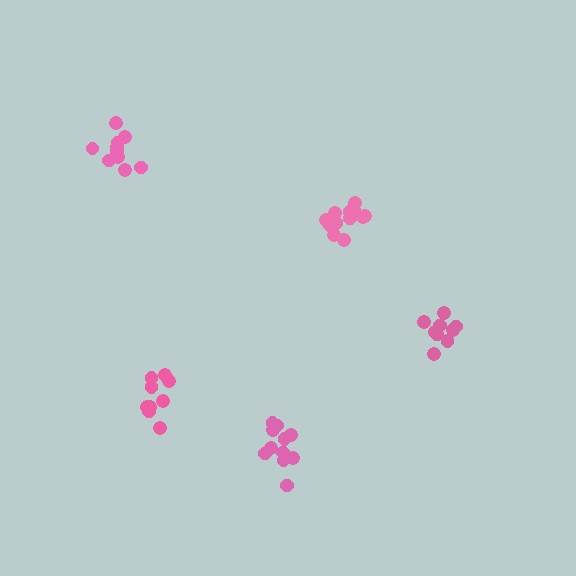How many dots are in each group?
Group 1: 9 dots, Group 2: 13 dots, Group 3: 11 dots, Group 4: 11 dots, Group 5: 9 dots (53 total).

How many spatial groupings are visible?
There are 5 spatial groupings.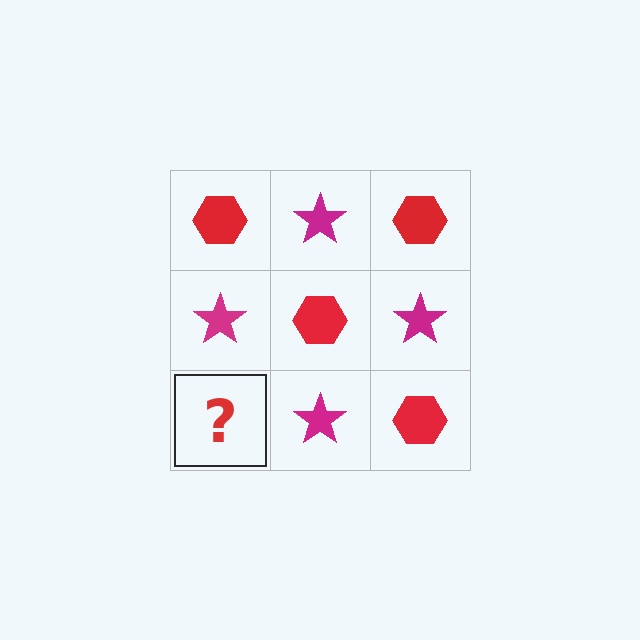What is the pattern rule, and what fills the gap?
The rule is that it alternates red hexagon and magenta star in a checkerboard pattern. The gap should be filled with a red hexagon.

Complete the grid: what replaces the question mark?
The question mark should be replaced with a red hexagon.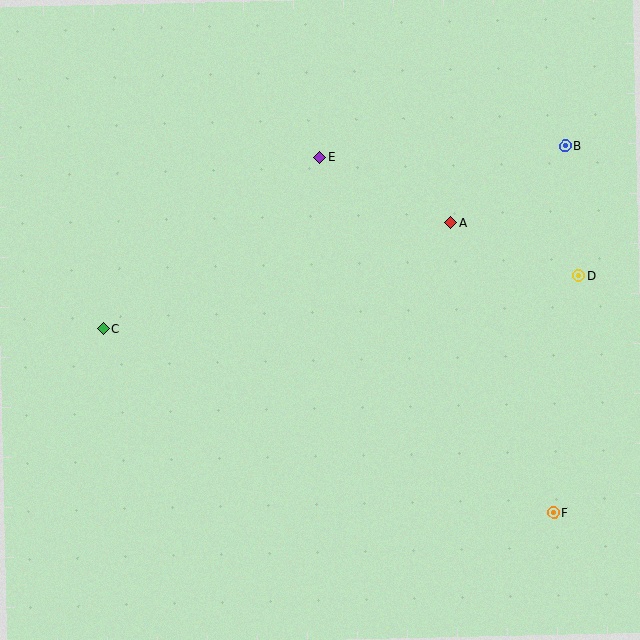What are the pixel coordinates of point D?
Point D is at (579, 276).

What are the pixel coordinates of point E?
Point E is at (320, 157).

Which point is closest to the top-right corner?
Point B is closest to the top-right corner.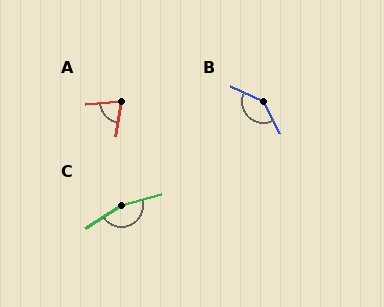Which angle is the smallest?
A, at approximately 76 degrees.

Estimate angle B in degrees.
Approximately 144 degrees.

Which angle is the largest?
C, at approximately 162 degrees.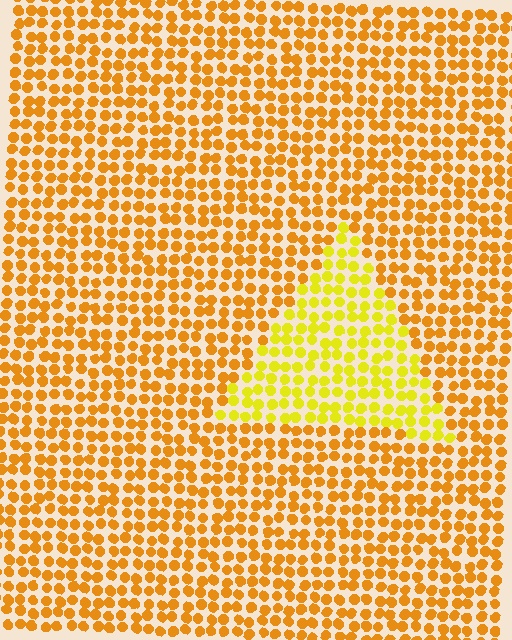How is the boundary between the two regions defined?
The boundary is defined purely by a slight shift in hue (about 28 degrees). Spacing, size, and orientation are identical on both sides.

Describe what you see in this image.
The image is filled with small orange elements in a uniform arrangement. A triangle-shaped region is visible where the elements are tinted to a slightly different hue, forming a subtle color boundary.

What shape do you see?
I see a triangle.